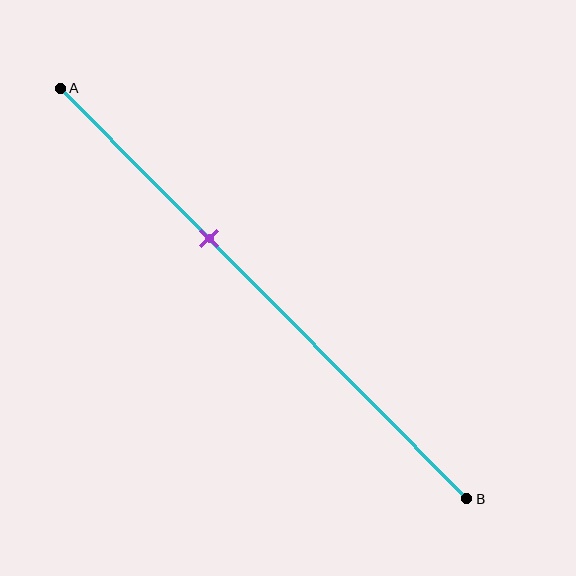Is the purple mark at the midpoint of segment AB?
No, the mark is at about 35% from A, not at the 50% midpoint.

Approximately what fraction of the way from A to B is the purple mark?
The purple mark is approximately 35% of the way from A to B.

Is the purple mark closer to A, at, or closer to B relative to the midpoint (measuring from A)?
The purple mark is closer to point A than the midpoint of segment AB.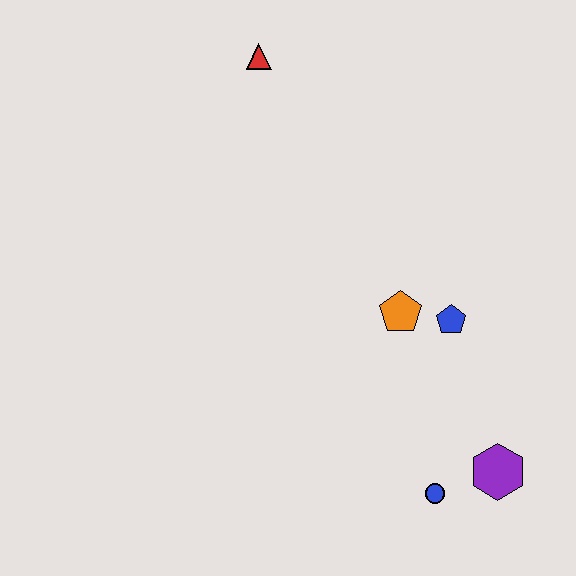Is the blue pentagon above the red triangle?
No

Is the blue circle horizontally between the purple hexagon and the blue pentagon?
No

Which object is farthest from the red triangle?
The purple hexagon is farthest from the red triangle.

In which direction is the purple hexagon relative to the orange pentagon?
The purple hexagon is below the orange pentagon.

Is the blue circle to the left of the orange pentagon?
No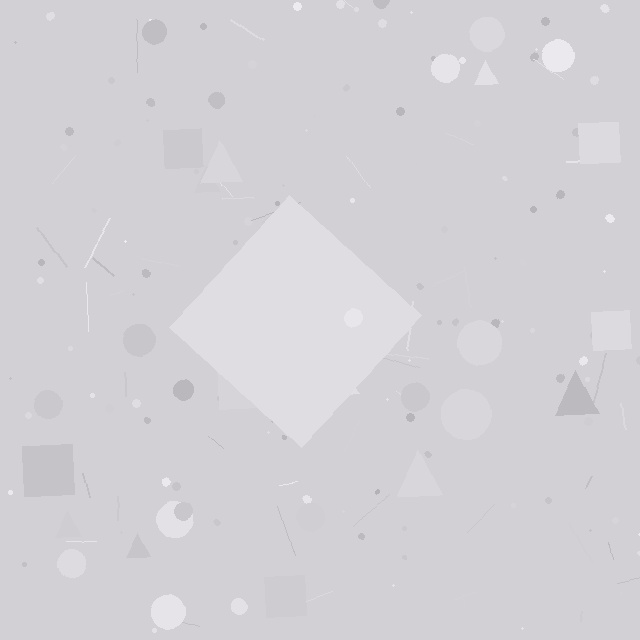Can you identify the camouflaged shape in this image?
The camouflaged shape is a diamond.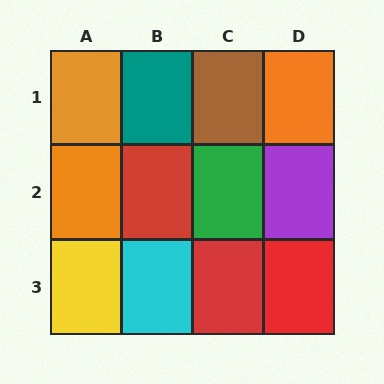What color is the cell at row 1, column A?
Orange.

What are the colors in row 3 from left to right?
Yellow, cyan, red, red.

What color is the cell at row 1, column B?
Teal.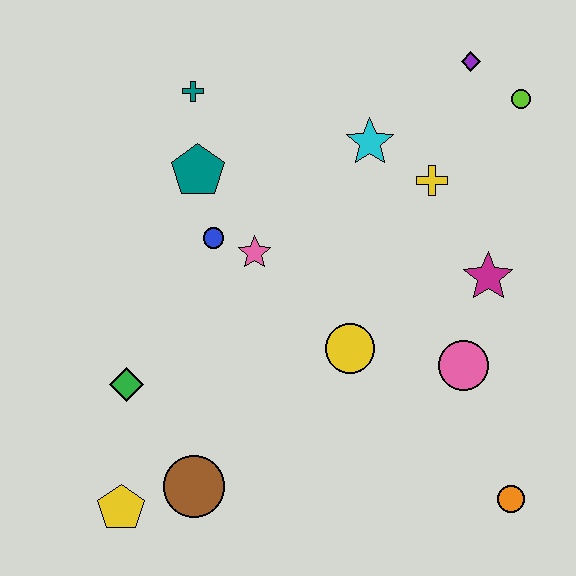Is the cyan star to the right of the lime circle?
No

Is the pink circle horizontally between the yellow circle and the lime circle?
Yes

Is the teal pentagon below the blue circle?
No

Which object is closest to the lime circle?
The purple diamond is closest to the lime circle.